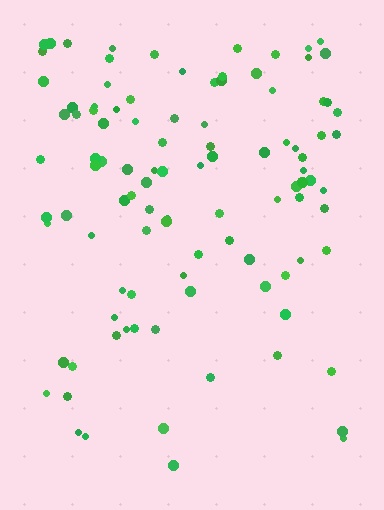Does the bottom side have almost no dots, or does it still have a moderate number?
Still a moderate number, just noticeably fewer than the top.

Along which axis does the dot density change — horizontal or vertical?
Vertical.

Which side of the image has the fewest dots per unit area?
The bottom.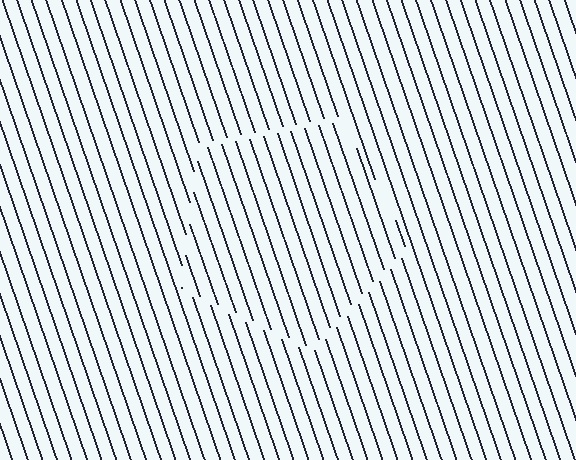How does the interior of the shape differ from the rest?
The interior of the shape contains the same grating, shifted by half a period — the contour is defined by the phase discontinuity where line-ends from the inner and outer gratings abut.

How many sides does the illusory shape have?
5 sides — the line-ends trace a pentagon.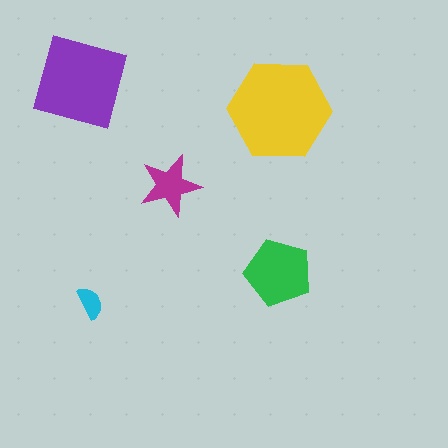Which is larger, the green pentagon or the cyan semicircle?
The green pentagon.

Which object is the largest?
The yellow hexagon.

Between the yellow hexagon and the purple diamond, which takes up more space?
The yellow hexagon.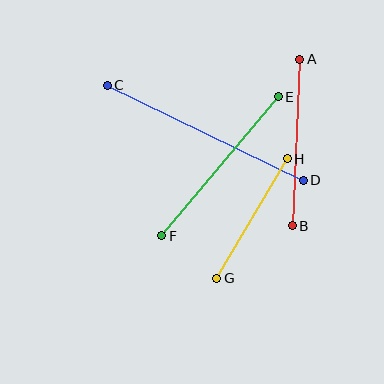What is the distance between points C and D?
The distance is approximately 218 pixels.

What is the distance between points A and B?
The distance is approximately 166 pixels.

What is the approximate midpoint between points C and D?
The midpoint is at approximately (205, 133) pixels.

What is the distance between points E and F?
The distance is approximately 182 pixels.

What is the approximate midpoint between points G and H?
The midpoint is at approximately (252, 219) pixels.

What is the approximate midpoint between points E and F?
The midpoint is at approximately (220, 166) pixels.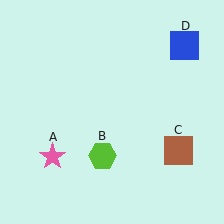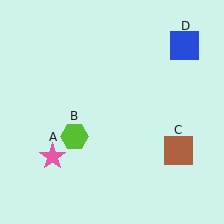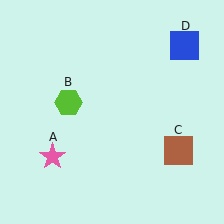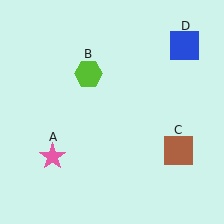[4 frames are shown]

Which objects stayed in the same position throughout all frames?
Pink star (object A) and brown square (object C) and blue square (object D) remained stationary.